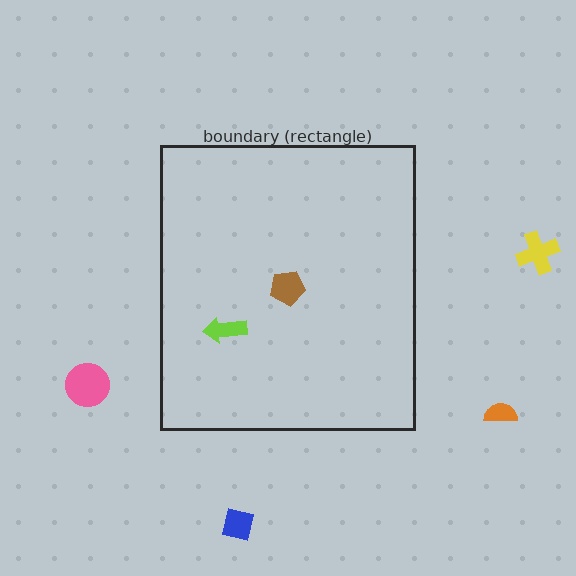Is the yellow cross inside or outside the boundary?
Outside.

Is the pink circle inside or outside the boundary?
Outside.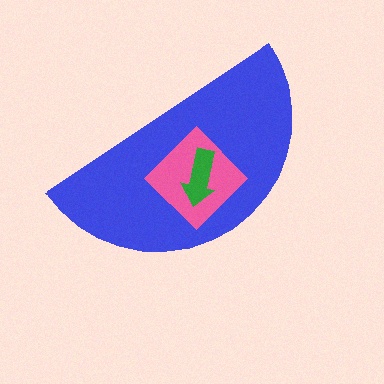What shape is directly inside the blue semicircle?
The pink diamond.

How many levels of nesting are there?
3.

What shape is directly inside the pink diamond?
The green arrow.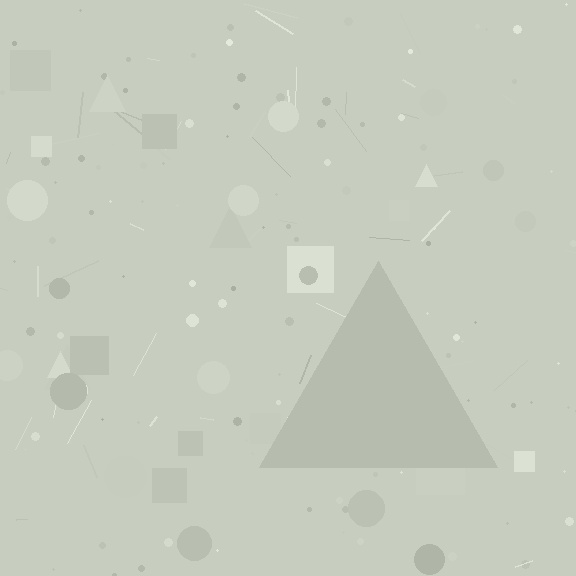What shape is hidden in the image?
A triangle is hidden in the image.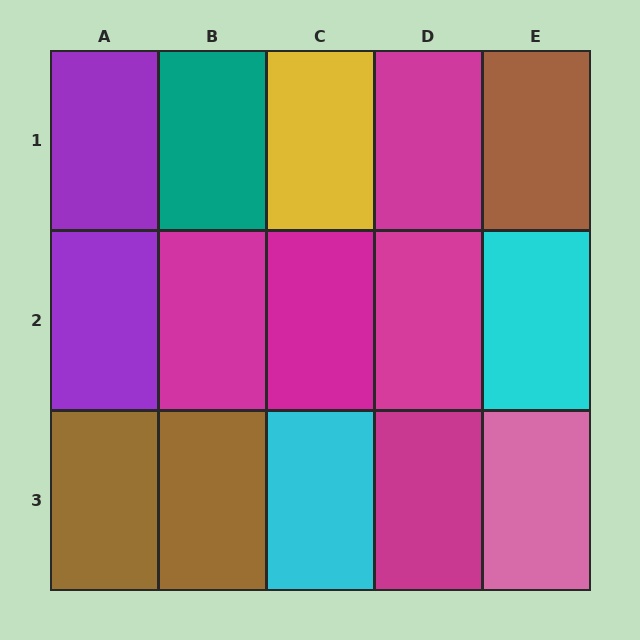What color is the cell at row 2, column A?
Purple.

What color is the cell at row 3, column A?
Brown.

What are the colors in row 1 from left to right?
Purple, teal, yellow, magenta, brown.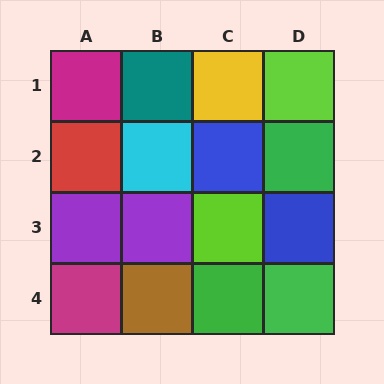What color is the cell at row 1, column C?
Yellow.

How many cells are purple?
2 cells are purple.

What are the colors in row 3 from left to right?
Purple, purple, lime, blue.